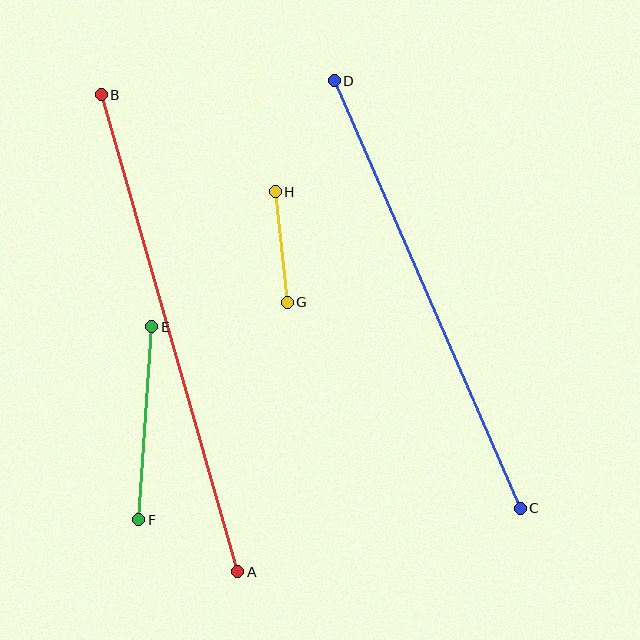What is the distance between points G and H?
The distance is approximately 111 pixels.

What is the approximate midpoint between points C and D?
The midpoint is at approximately (427, 295) pixels.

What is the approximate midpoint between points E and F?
The midpoint is at approximately (145, 423) pixels.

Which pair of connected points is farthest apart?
Points A and B are farthest apart.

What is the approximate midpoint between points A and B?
The midpoint is at approximately (170, 333) pixels.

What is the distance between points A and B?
The distance is approximately 496 pixels.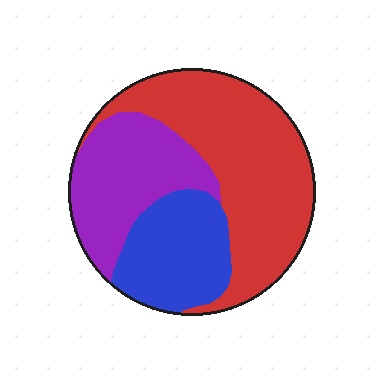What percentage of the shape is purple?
Purple takes up between a quarter and a half of the shape.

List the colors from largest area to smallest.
From largest to smallest: red, purple, blue.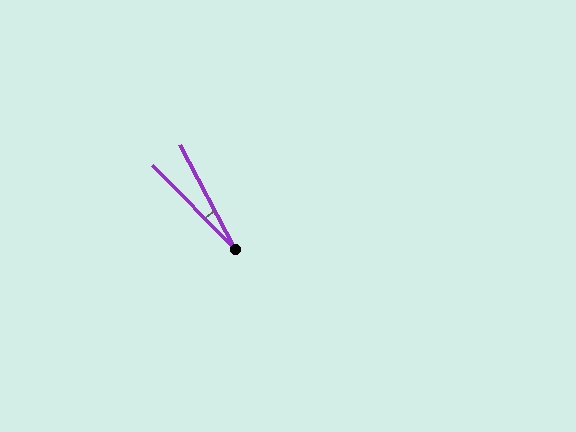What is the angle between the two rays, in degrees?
Approximately 17 degrees.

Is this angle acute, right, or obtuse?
It is acute.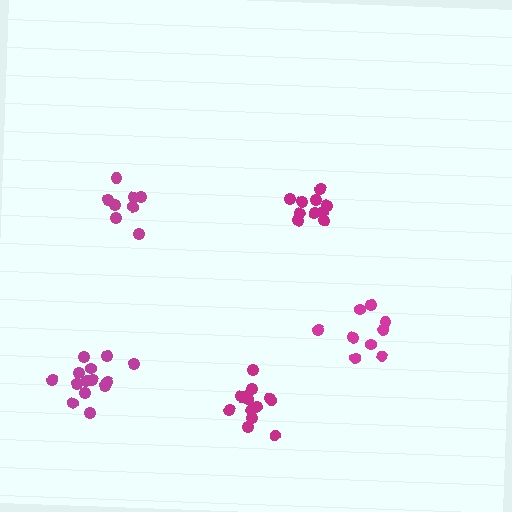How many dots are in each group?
Group 1: 10 dots, Group 2: 8 dots, Group 3: 9 dots, Group 4: 13 dots, Group 5: 14 dots (54 total).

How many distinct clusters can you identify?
There are 5 distinct clusters.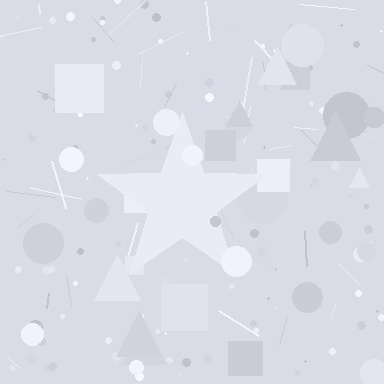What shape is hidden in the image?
A star is hidden in the image.